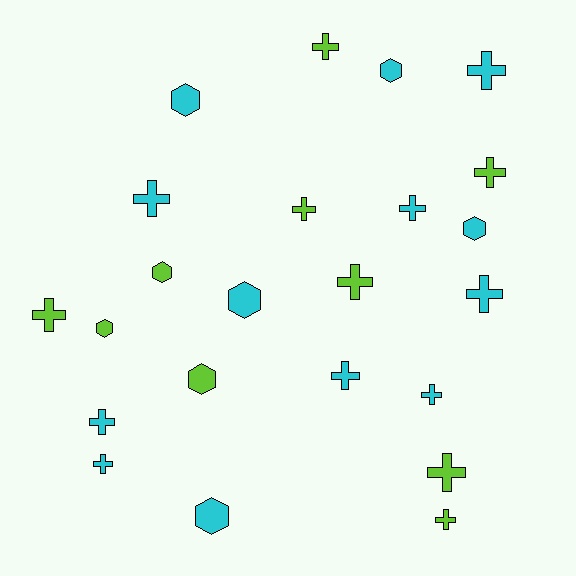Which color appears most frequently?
Cyan, with 13 objects.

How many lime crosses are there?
There are 7 lime crosses.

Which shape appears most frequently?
Cross, with 15 objects.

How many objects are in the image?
There are 23 objects.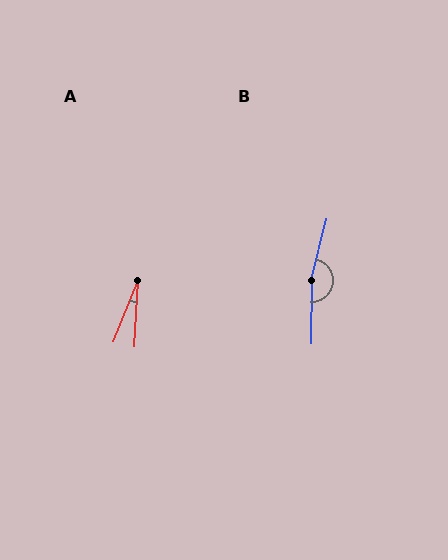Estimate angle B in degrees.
Approximately 166 degrees.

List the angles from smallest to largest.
A (19°), B (166°).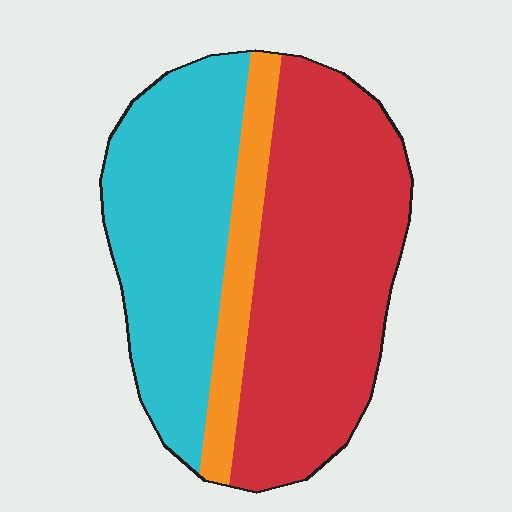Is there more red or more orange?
Red.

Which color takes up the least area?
Orange, at roughly 15%.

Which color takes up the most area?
Red, at roughly 50%.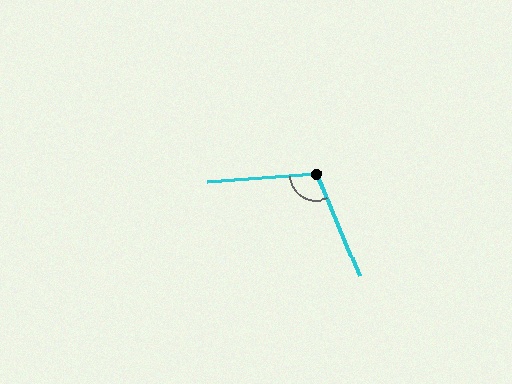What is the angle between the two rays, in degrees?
Approximately 108 degrees.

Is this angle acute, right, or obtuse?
It is obtuse.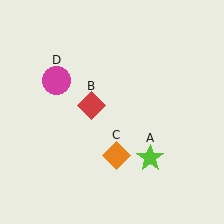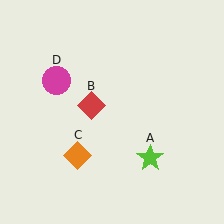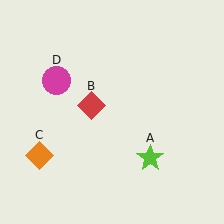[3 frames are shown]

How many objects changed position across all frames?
1 object changed position: orange diamond (object C).